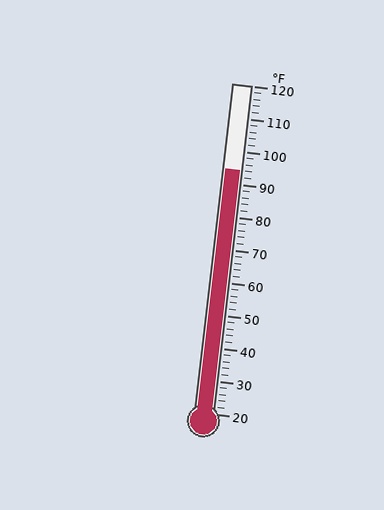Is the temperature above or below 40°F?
The temperature is above 40°F.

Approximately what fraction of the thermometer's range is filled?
The thermometer is filled to approximately 75% of its range.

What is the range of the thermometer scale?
The thermometer scale ranges from 20°F to 120°F.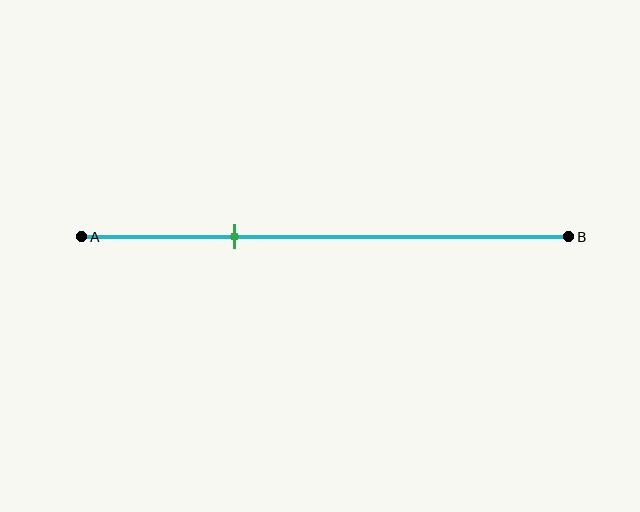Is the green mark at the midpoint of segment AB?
No, the mark is at about 30% from A, not at the 50% midpoint.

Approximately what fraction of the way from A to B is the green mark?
The green mark is approximately 30% of the way from A to B.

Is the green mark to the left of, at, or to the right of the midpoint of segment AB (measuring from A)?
The green mark is to the left of the midpoint of segment AB.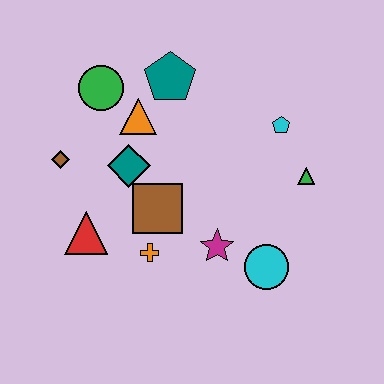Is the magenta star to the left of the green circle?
No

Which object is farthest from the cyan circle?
The green circle is farthest from the cyan circle.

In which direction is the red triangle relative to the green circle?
The red triangle is below the green circle.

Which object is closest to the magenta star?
The cyan circle is closest to the magenta star.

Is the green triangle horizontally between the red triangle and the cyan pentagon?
No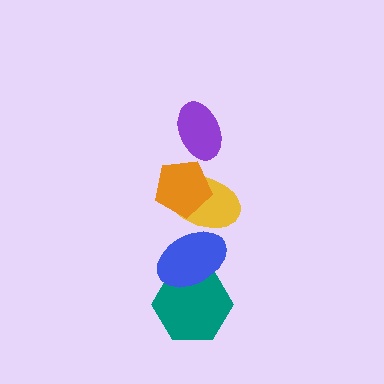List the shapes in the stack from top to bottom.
From top to bottom: the purple ellipse, the orange pentagon, the yellow ellipse, the blue ellipse, the teal hexagon.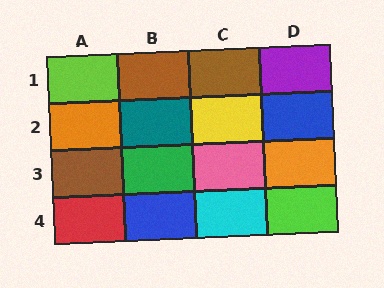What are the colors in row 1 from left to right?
Lime, brown, brown, purple.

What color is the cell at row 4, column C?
Cyan.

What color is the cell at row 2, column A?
Orange.